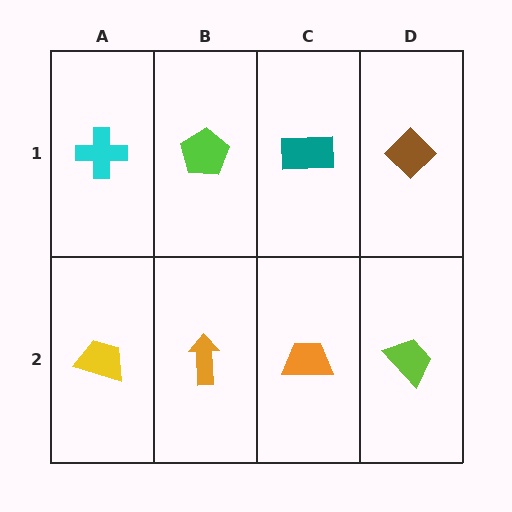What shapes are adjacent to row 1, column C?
An orange trapezoid (row 2, column C), a lime pentagon (row 1, column B), a brown diamond (row 1, column D).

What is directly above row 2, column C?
A teal rectangle.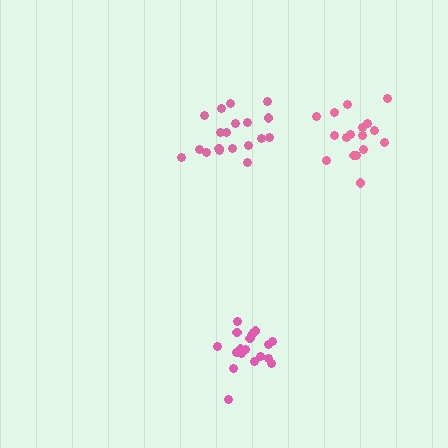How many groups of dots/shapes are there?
There are 3 groups.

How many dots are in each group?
Group 1: 19 dots, Group 2: 19 dots, Group 3: 17 dots (55 total).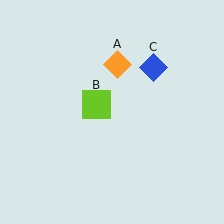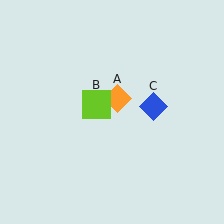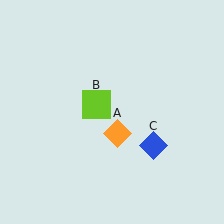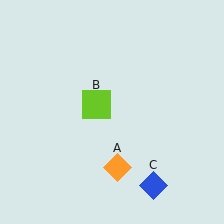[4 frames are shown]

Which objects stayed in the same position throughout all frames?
Lime square (object B) remained stationary.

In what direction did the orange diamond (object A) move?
The orange diamond (object A) moved down.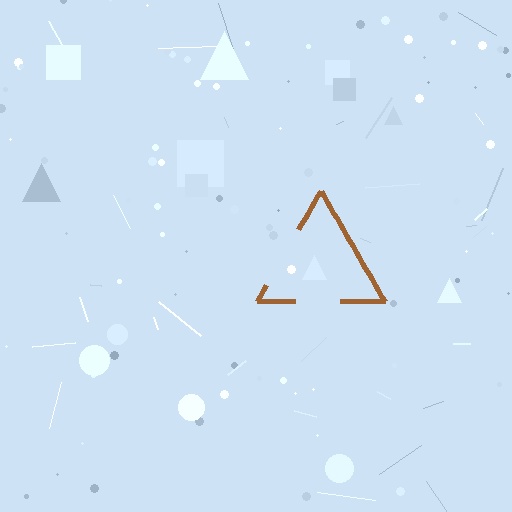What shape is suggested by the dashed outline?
The dashed outline suggests a triangle.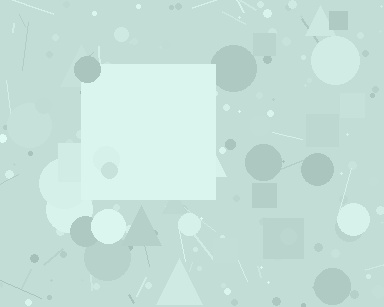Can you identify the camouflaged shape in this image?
The camouflaged shape is a square.